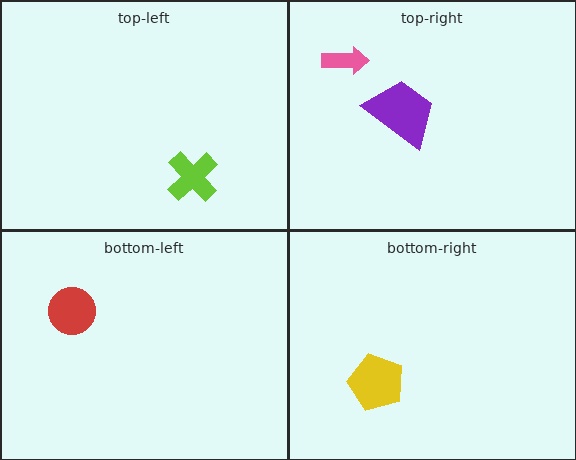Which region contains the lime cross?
The top-left region.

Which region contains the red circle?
The bottom-left region.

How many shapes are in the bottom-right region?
1.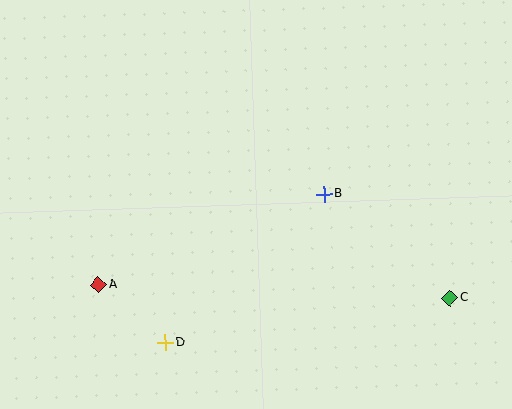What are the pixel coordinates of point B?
Point B is at (324, 194).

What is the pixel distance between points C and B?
The distance between C and B is 163 pixels.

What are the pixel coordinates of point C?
Point C is at (450, 298).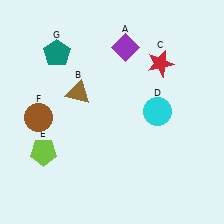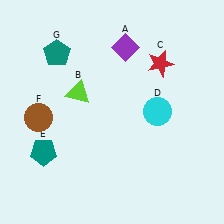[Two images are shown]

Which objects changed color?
B changed from brown to lime. E changed from lime to teal.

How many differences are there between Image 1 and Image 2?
There are 2 differences between the two images.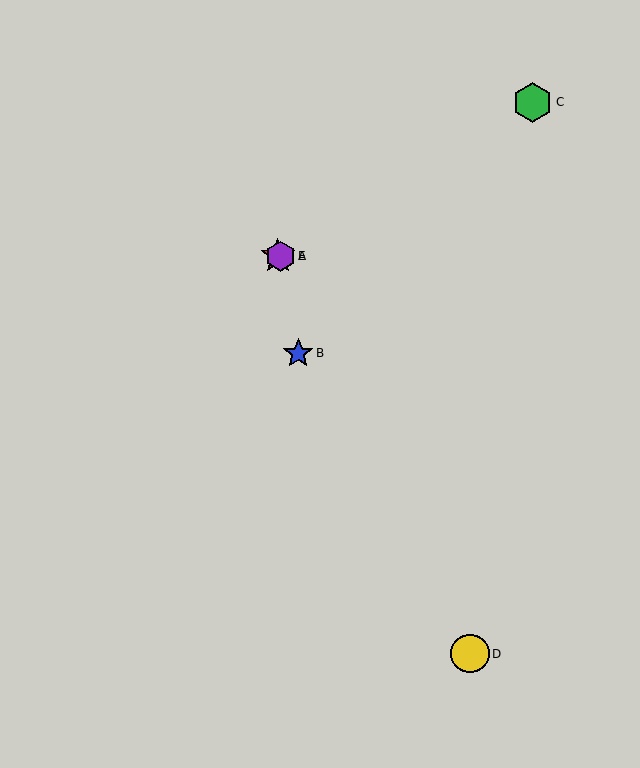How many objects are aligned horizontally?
2 objects (A, E) are aligned horizontally.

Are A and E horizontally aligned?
Yes, both are at y≈256.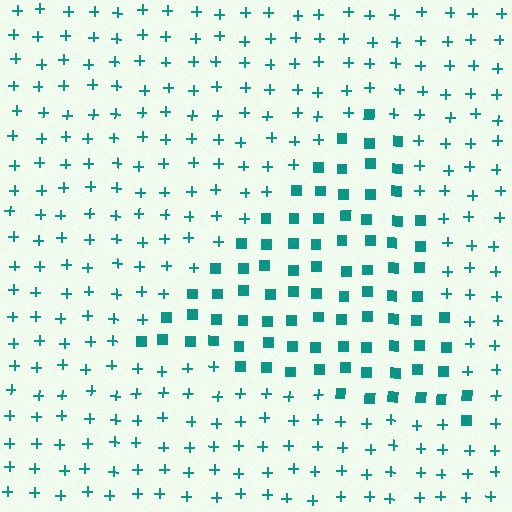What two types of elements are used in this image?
The image uses squares inside the triangle region and plus signs outside it.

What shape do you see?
I see a triangle.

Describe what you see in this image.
The image is filled with small teal elements arranged in a uniform grid. A triangle-shaped region contains squares, while the surrounding area contains plus signs. The boundary is defined purely by the change in element shape.